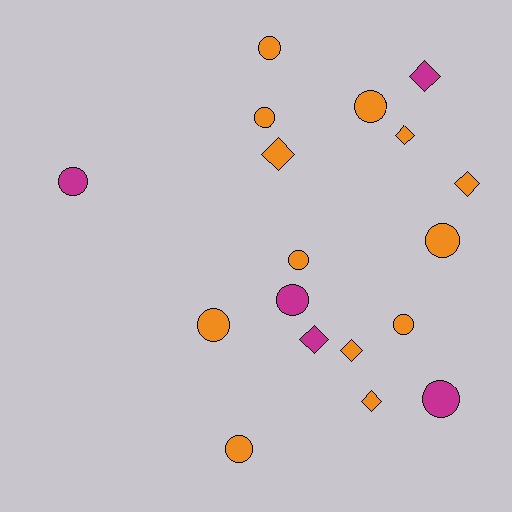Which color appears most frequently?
Orange, with 13 objects.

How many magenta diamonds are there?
There are 2 magenta diamonds.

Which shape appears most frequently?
Circle, with 11 objects.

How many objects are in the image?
There are 18 objects.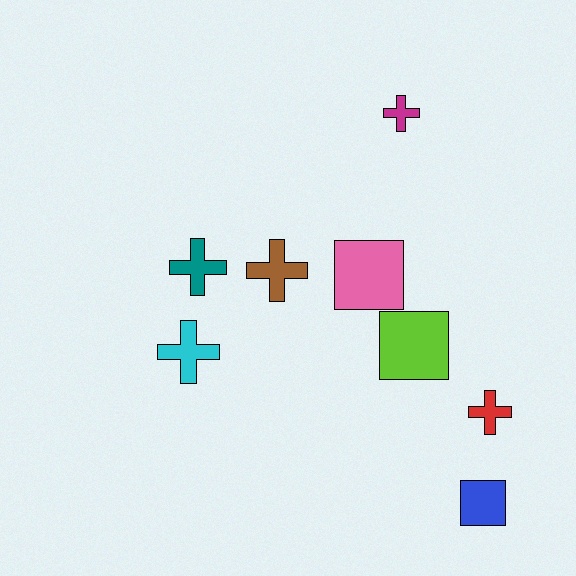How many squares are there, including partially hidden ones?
There are 3 squares.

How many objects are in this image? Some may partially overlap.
There are 8 objects.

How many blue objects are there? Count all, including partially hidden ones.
There is 1 blue object.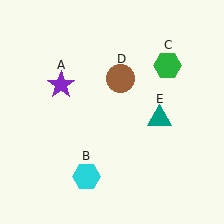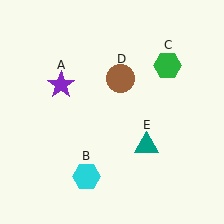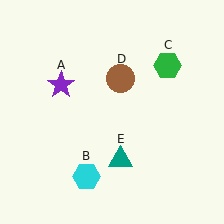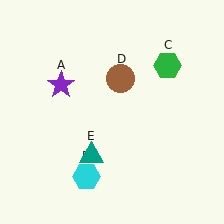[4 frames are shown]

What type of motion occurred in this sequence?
The teal triangle (object E) rotated clockwise around the center of the scene.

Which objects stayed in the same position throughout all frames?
Purple star (object A) and cyan hexagon (object B) and green hexagon (object C) and brown circle (object D) remained stationary.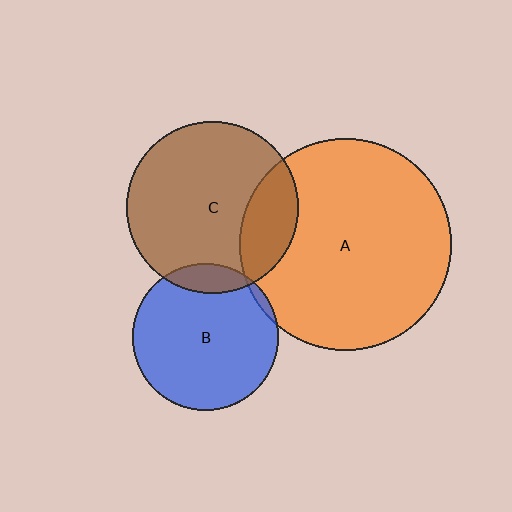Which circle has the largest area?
Circle A (orange).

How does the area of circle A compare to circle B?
Approximately 2.1 times.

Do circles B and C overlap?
Yes.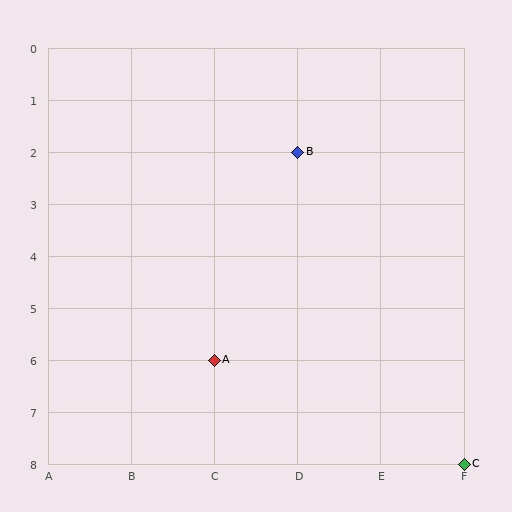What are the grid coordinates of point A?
Point A is at grid coordinates (C, 6).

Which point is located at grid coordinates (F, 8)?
Point C is at (F, 8).